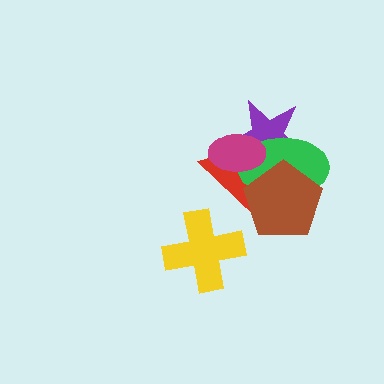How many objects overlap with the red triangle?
4 objects overlap with the red triangle.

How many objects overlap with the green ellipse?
4 objects overlap with the green ellipse.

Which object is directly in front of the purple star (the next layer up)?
The red triangle is directly in front of the purple star.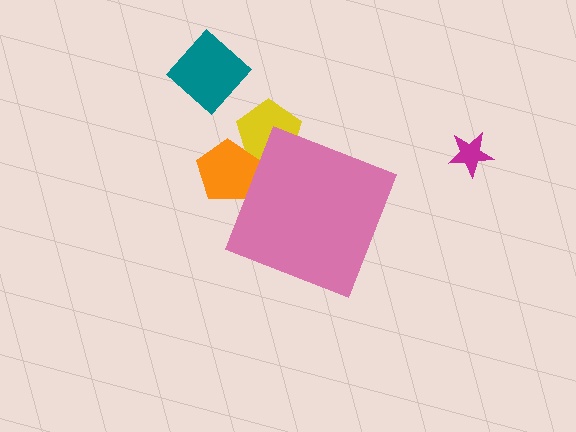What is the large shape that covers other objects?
A pink diamond.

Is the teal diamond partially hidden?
No, the teal diamond is fully visible.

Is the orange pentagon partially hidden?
Yes, the orange pentagon is partially hidden behind the pink diamond.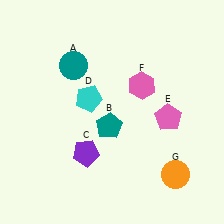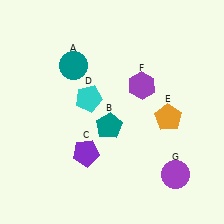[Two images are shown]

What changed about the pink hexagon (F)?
In Image 1, F is pink. In Image 2, it changed to purple.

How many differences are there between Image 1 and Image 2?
There are 3 differences between the two images.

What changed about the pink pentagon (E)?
In Image 1, E is pink. In Image 2, it changed to orange.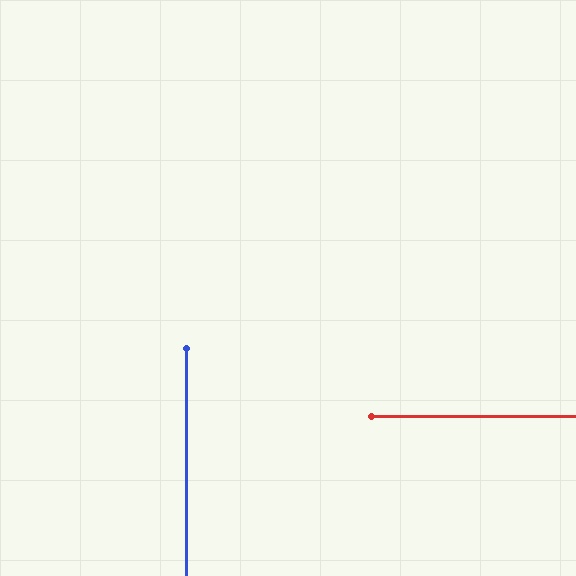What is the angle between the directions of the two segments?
Approximately 90 degrees.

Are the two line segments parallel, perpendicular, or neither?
Perpendicular — they meet at approximately 90°.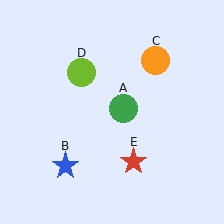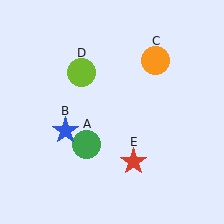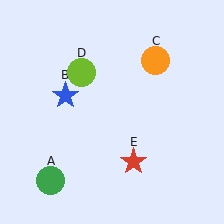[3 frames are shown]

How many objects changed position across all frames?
2 objects changed position: green circle (object A), blue star (object B).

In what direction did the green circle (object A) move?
The green circle (object A) moved down and to the left.